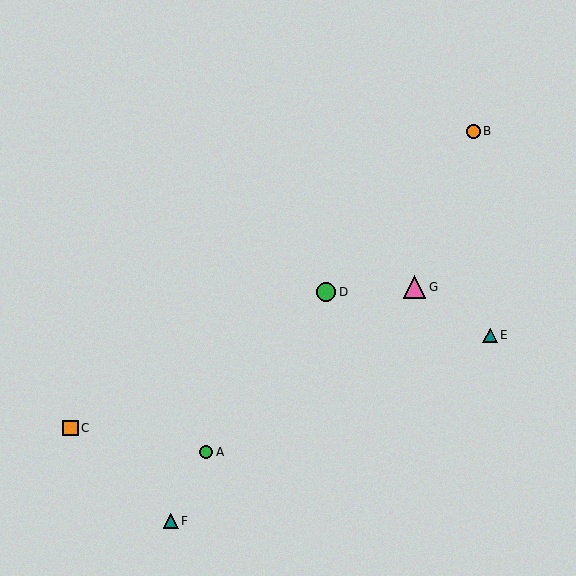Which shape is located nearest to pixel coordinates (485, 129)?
The orange circle (labeled B) at (473, 131) is nearest to that location.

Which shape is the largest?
The pink triangle (labeled G) is the largest.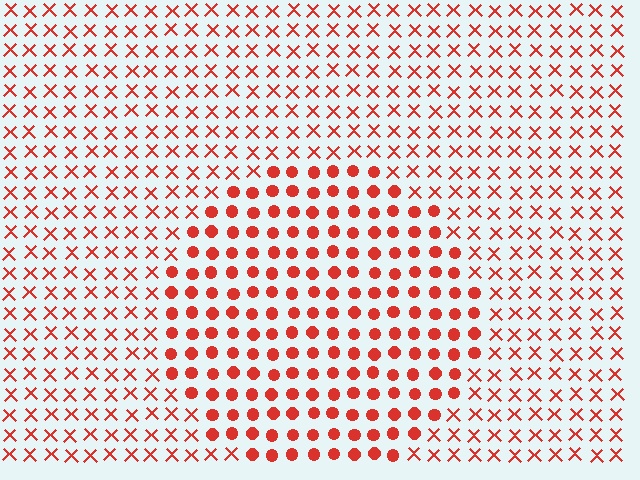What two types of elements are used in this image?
The image uses circles inside the circle region and X marks outside it.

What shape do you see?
I see a circle.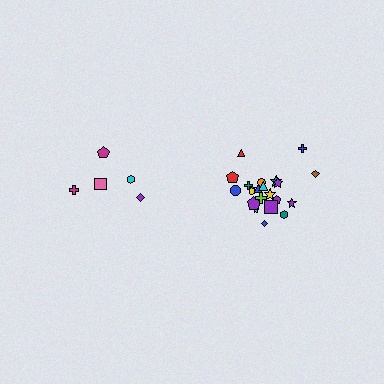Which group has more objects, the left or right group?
The right group.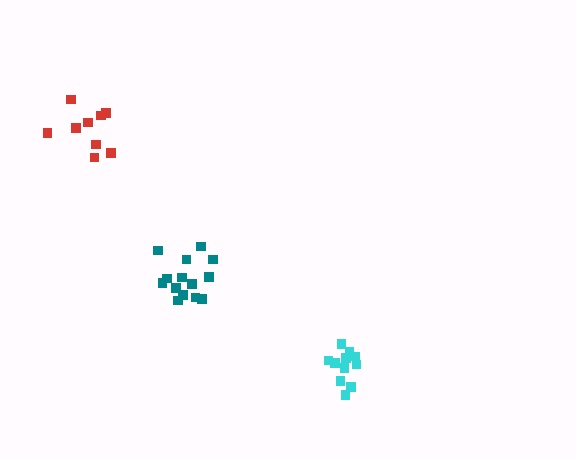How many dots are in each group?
Group 1: 11 dots, Group 2: 14 dots, Group 3: 9 dots (34 total).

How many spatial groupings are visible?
There are 3 spatial groupings.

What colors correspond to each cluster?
The clusters are colored: cyan, teal, red.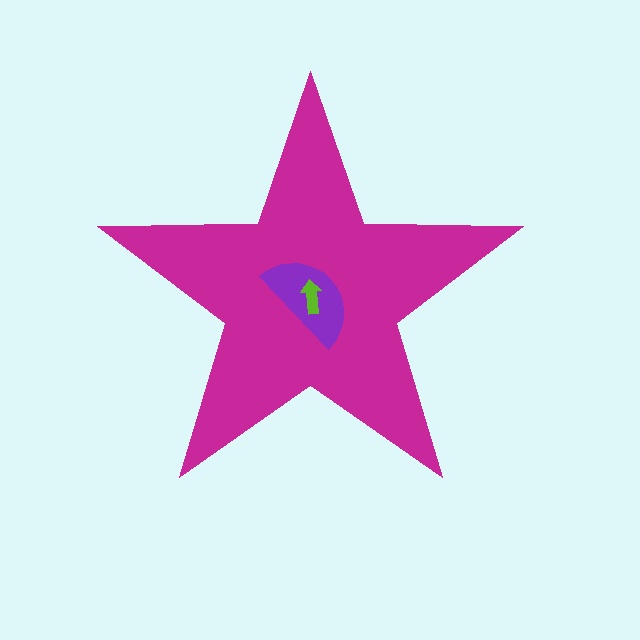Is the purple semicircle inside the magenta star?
Yes.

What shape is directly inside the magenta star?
The purple semicircle.